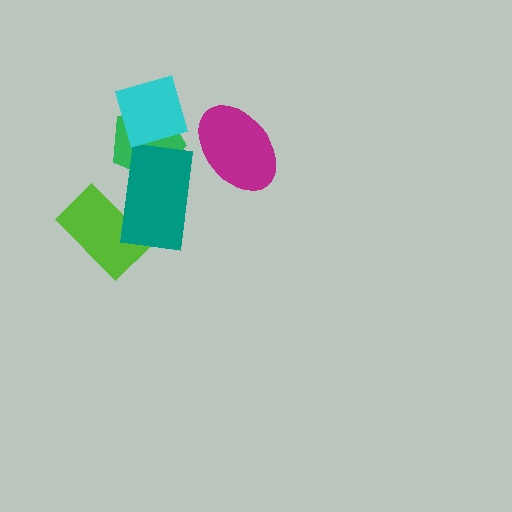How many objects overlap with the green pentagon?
2 objects overlap with the green pentagon.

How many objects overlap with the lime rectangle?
1 object overlaps with the lime rectangle.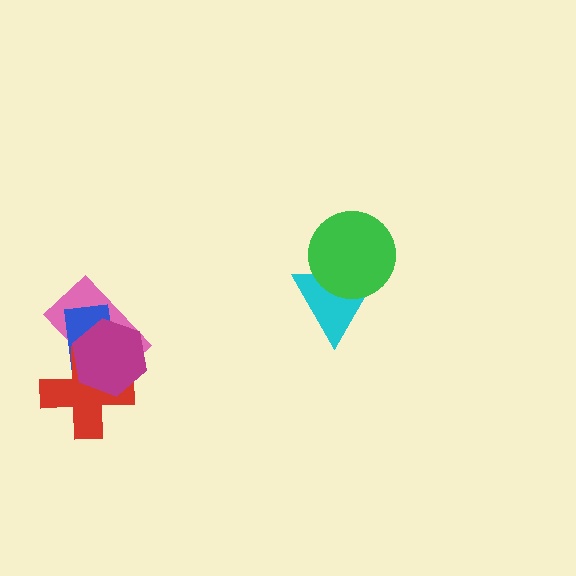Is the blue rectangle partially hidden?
Yes, it is partially covered by another shape.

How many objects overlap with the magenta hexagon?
3 objects overlap with the magenta hexagon.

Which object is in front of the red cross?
The magenta hexagon is in front of the red cross.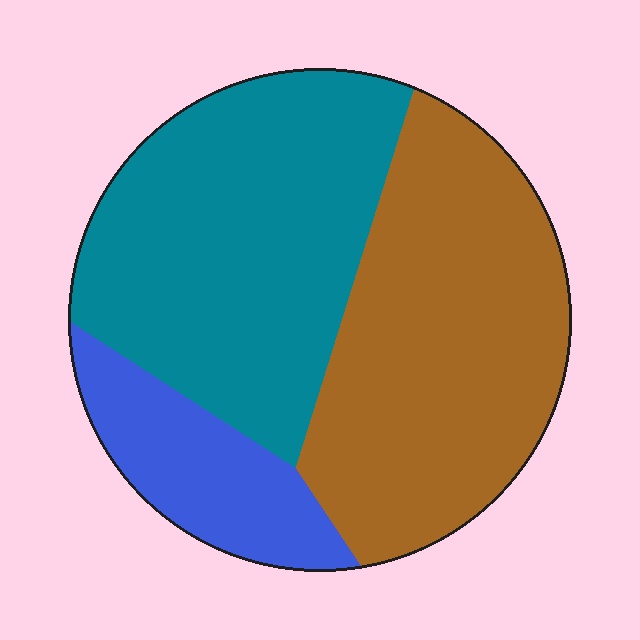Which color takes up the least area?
Blue, at roughly 15%.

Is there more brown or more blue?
Brown.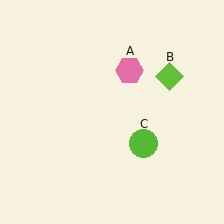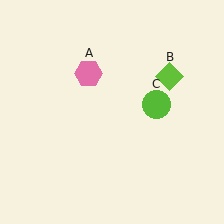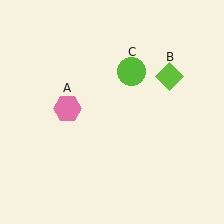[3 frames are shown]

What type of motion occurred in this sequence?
The pink hexagon (object A), lime circle (object C) rotated counterclockwise around the center of the scene.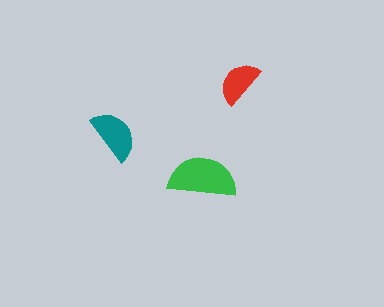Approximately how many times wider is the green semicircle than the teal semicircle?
About 1.5 times wider.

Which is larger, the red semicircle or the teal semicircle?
The teal one.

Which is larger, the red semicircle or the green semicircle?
The green one.